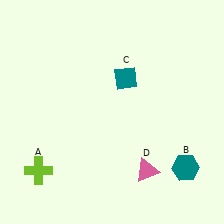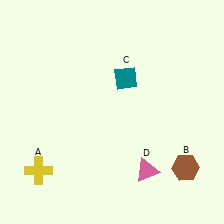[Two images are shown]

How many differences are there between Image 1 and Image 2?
There are 2 differences between the two images.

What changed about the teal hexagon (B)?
In Image 1, B is teal. In Image 2, it changed to brown.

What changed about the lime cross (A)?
In Image 1, A is lime. In Image 2, it changed to yellow.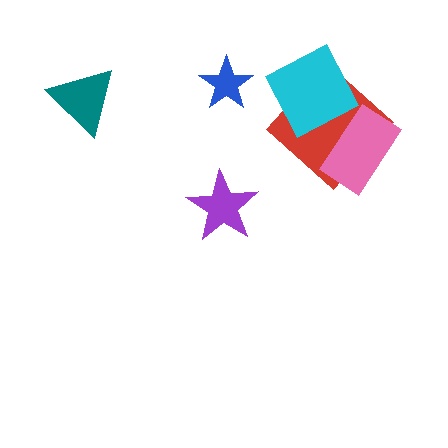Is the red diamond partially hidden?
Yes, it is partially covered by another shape.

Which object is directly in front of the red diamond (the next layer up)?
The pink rectangle is directly in front of the red diamond.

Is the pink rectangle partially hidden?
No, no other shape covers it.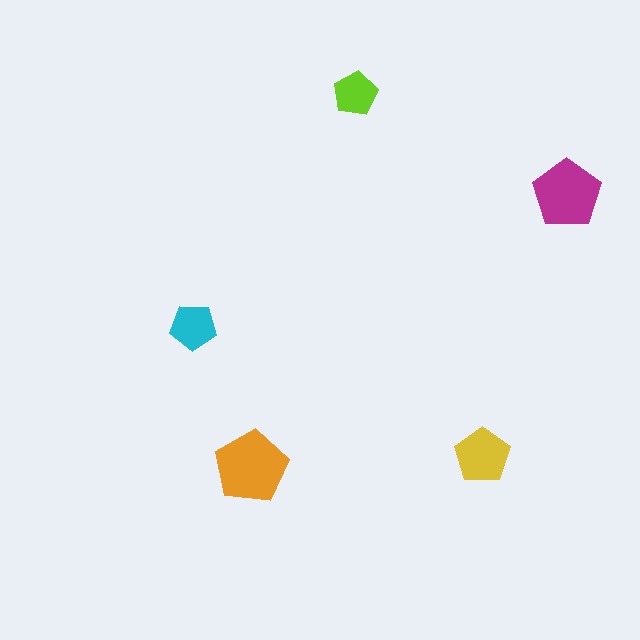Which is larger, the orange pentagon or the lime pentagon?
The orange one.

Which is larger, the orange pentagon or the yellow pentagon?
The orange one.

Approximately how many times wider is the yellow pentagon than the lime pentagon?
About 1.5 times wider.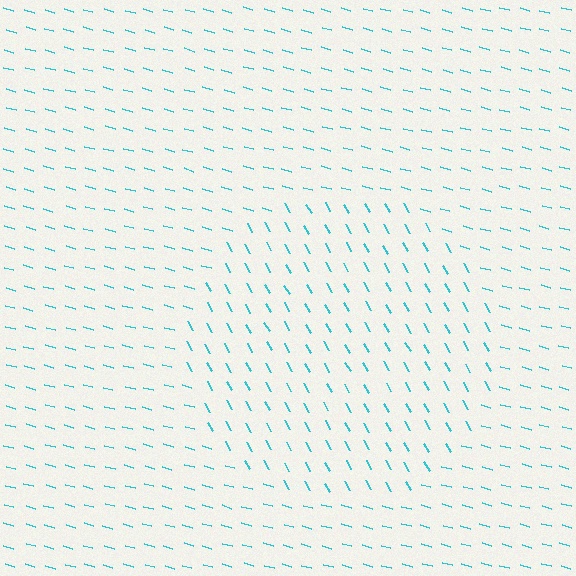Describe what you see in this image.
The image is filled with small cyan line segments. A circle region in the image has lines oriented differently from the surrounding lines, creating a visible texture boundary.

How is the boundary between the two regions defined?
The boundary is defined purely by a change in line orientation (approximately 45 degrees difference). All lines are the same color and thickness.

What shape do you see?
I see a circle.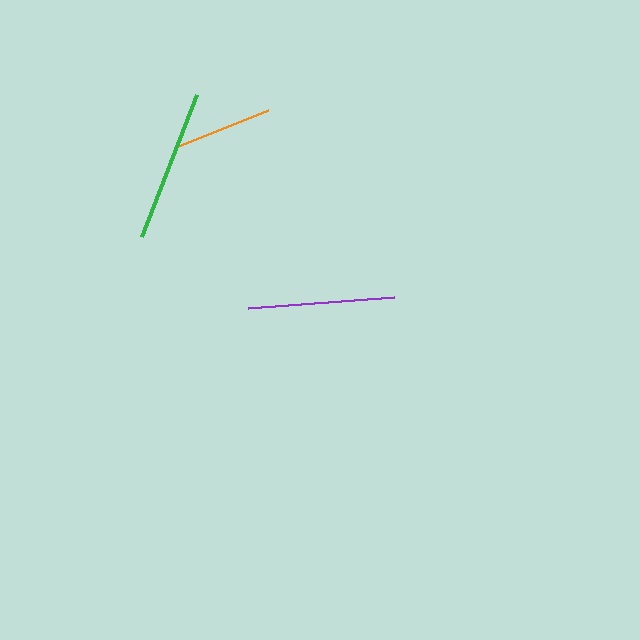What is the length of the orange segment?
The orange segment is approximately 99 pixels long.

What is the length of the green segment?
The green segment is approximately 152 pixels long.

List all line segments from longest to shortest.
From longest to shortest: green, purple, orange.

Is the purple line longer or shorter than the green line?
The green line is longer than the purple line.